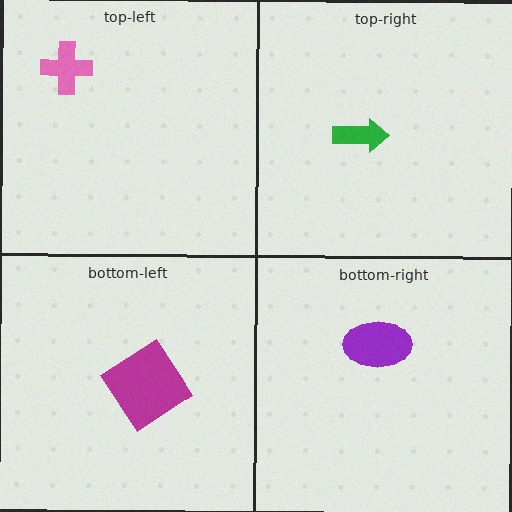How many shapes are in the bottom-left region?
1.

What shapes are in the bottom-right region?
The purple ellipse.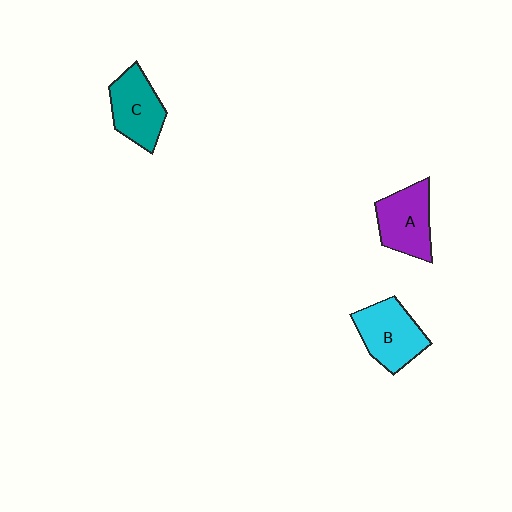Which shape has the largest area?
Shape B (cyan).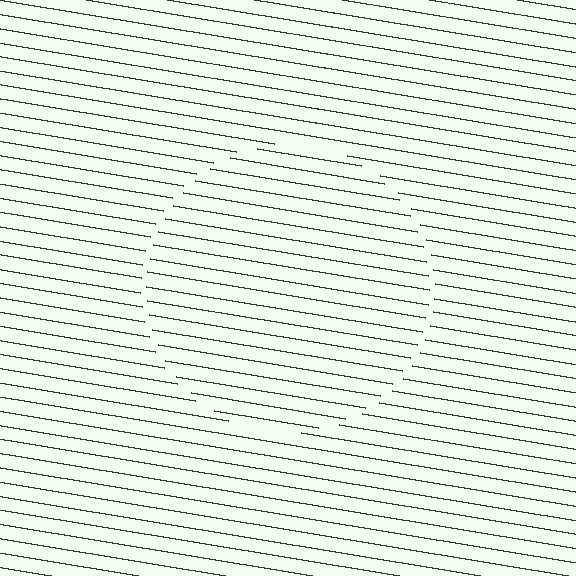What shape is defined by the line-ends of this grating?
An illusory circle. The interior of the shape contains the same grating, shifted by half a period — the contour is defined by the phase discontinuity where line-ends from the inner and outer gratings abut.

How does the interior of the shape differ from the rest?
The interior of the shape contains the same grating, shifted by half a period — the contour is defined by the phase discontinuity where line-ends from the inner and outer gratings abut.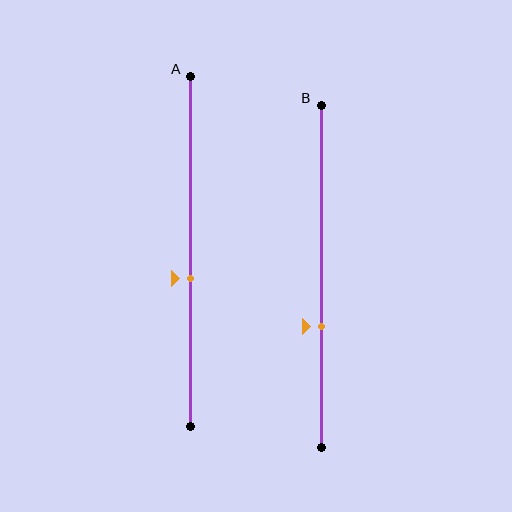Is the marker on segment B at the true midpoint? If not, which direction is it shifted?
No, the marker on segment B is shifted downward by about 15% of the segment length.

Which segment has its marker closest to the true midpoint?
Segment A has its marker closest to the true midpoint.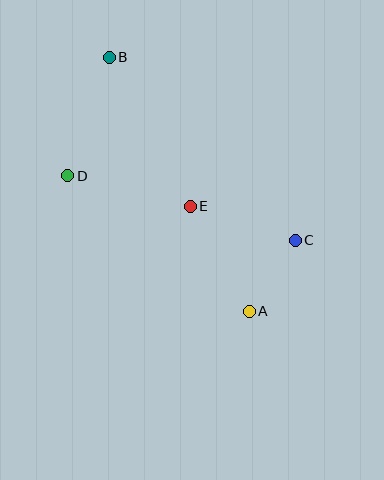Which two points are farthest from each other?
Points A and B are farthest from each other.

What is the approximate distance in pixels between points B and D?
The distance between B and D is approximately 126 pixels.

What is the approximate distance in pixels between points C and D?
The distance between C and D is approximately 236 pixels.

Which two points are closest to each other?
Points A and C are closest to each other.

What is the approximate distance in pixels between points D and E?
The distance between D and E is approximately 126 pixels.